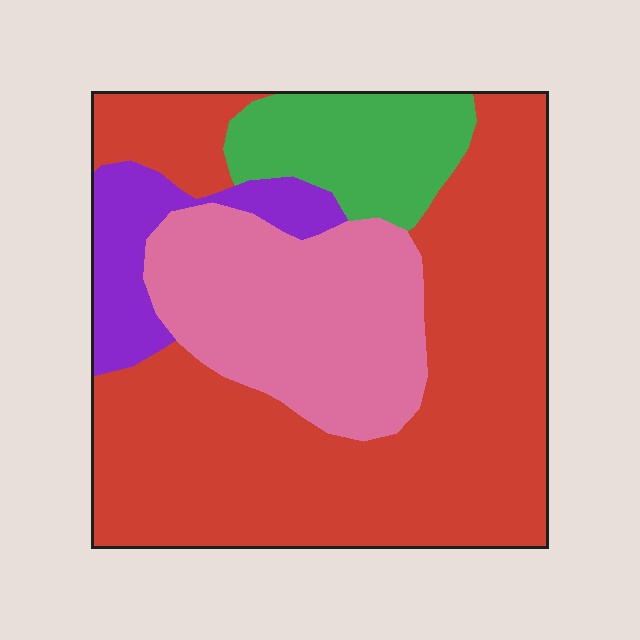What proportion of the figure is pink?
Pink covers 23% of the figure.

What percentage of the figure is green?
Green takes up about one eighth (1/8) of the figure.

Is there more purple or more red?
Red.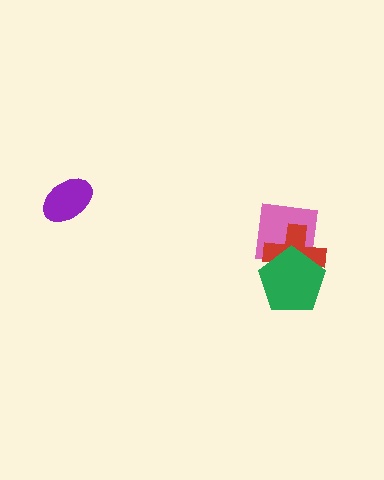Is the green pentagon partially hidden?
No, no other shape covers it.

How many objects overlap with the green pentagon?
2 objects overlap with the green pentagon.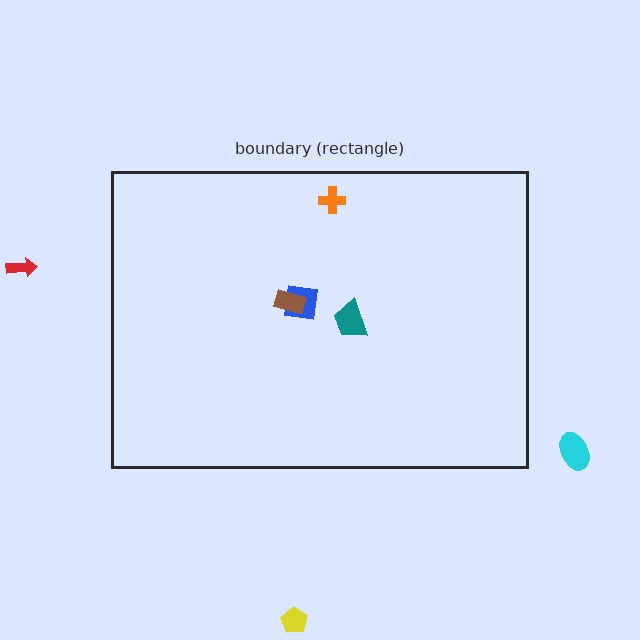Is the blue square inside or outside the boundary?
Inside.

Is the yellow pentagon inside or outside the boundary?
Outside.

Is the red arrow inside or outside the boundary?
Outside.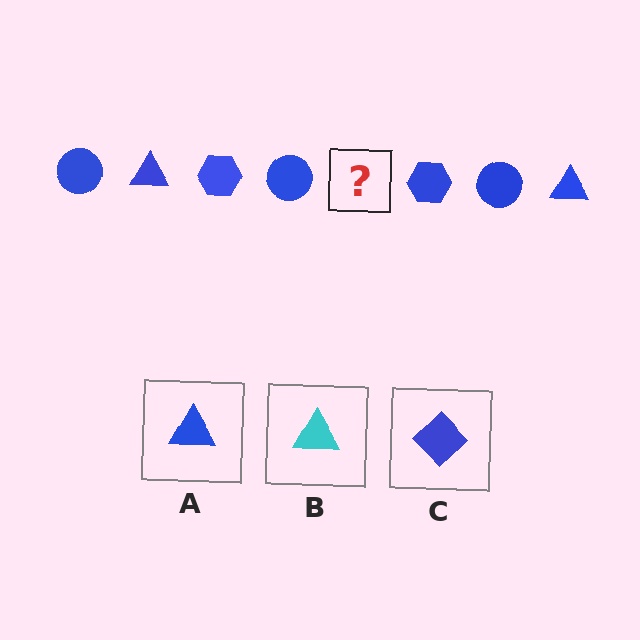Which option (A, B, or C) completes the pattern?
A.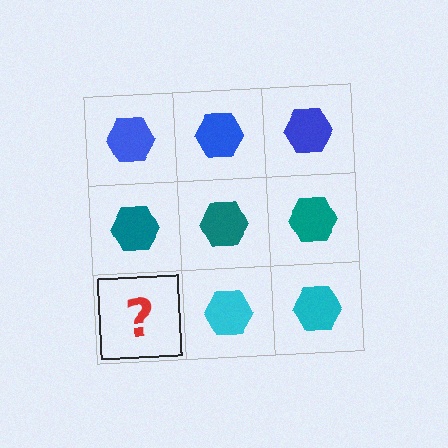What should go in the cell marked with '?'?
The missing cell should contain a cyan hexagon.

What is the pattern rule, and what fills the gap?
The rule is that each row has a consistent color. The gap should be filled with a cyan hexagon.